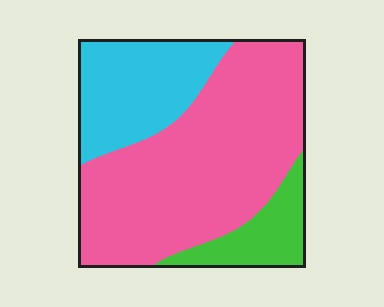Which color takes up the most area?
Pink, at roughly 60%.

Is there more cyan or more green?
Cyan.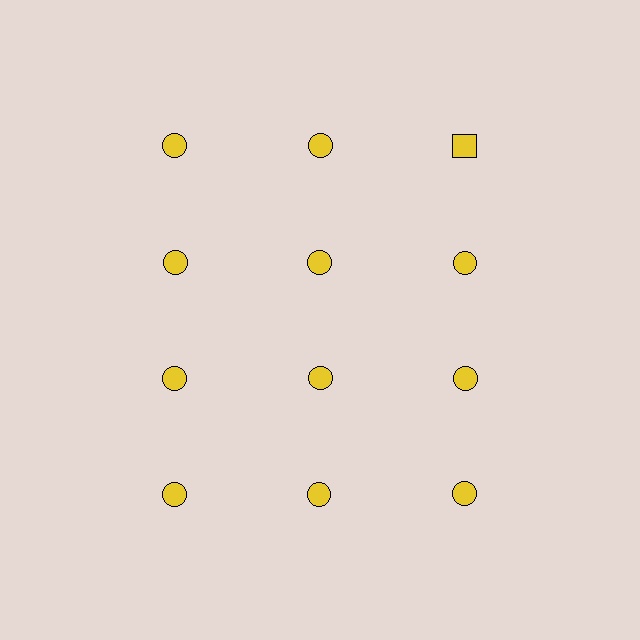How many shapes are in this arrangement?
There are 12 shapes arranged in a grid pattern.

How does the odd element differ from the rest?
It has a different shape: square instead of circle.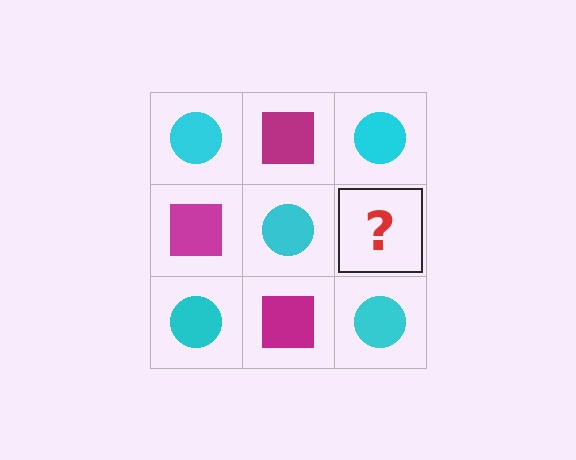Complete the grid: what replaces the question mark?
The question mark should be replaced with a magenta square.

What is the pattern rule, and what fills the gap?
The rule is that it alternates cyan circle and magenta square in a checkerboard pattern. The gap should be filled with a magenta square.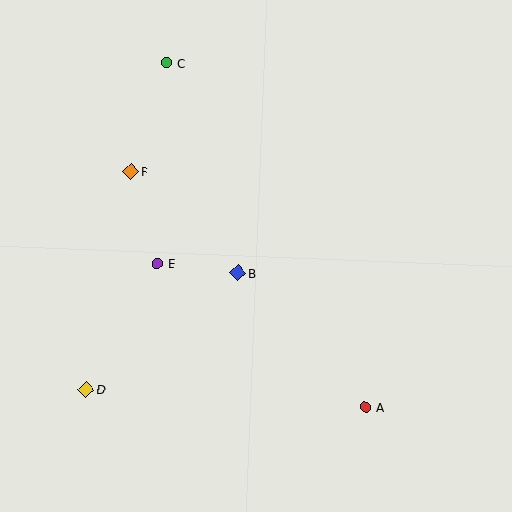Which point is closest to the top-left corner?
Point C is closest to the top-left corner.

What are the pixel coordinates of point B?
Point B is at (238, 273).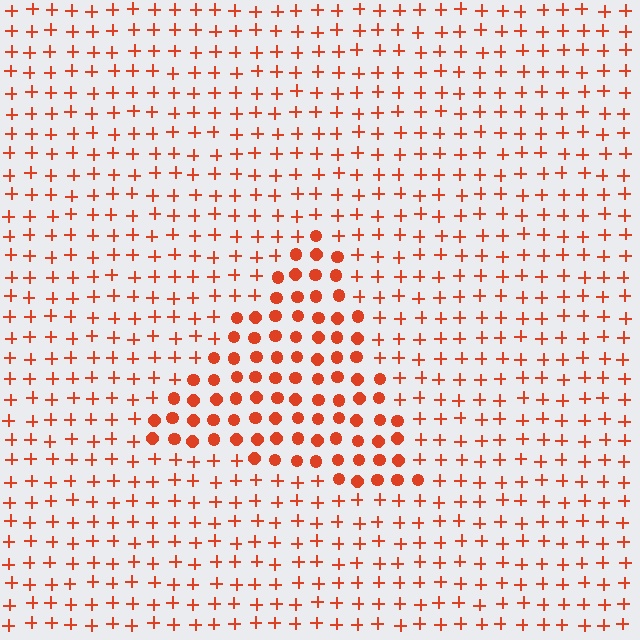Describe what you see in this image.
The image is filled with small red elements arranged in a uniform grid. A triangle-shaped region contains circles, while the surrounding area contains plus signs. The boundary is defined purely by the change in element shape.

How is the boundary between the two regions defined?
The boundary is defined by a change in element shape: circles inside vs. plus signs outside. All elements share the same color and spacing.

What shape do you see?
I see a triangle.